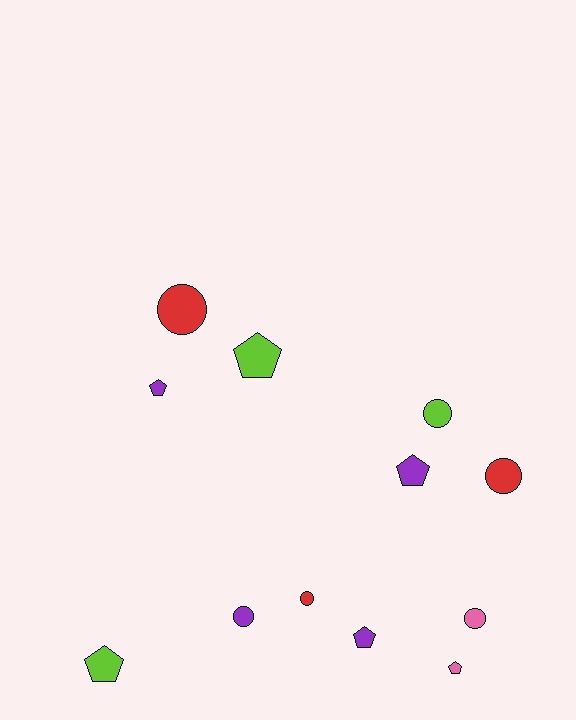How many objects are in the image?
There are 12 objects.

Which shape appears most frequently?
Pentagon, with 6 objects.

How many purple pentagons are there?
There are 3 purple pentagons.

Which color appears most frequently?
Purple, with 4 objects.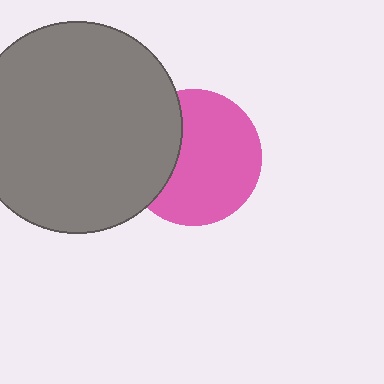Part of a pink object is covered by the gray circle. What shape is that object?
It is a circle.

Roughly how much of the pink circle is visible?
Most of it is visible (roughly 69%).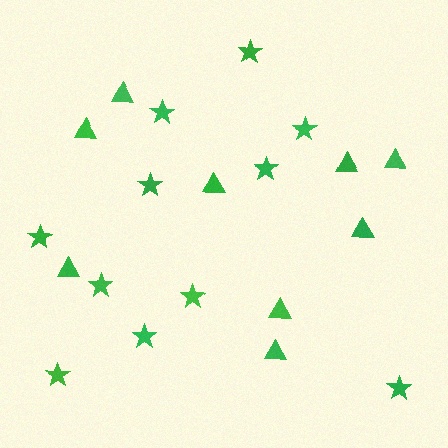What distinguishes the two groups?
There are 2 groups: one group of stars (11) and one group of triangles (9).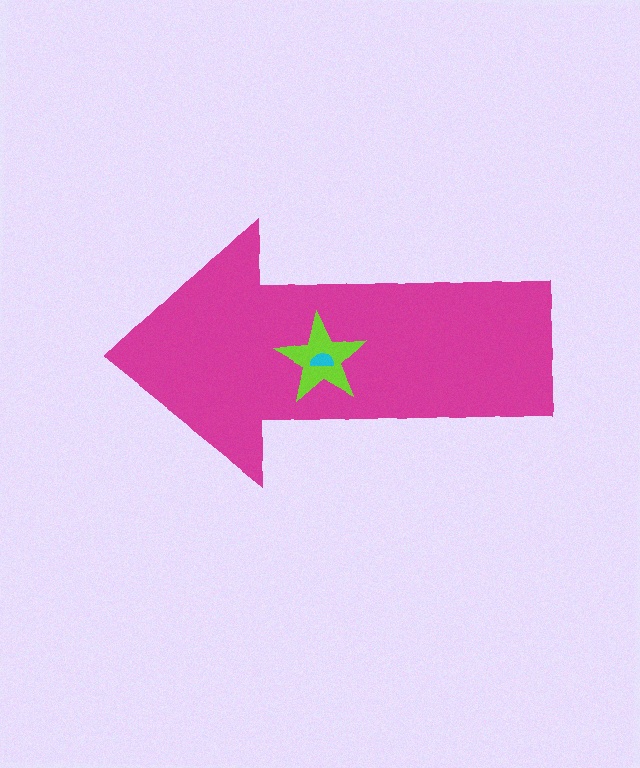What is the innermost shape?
The cyan semicircle.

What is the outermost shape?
The magenta arrow.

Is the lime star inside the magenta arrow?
Yes.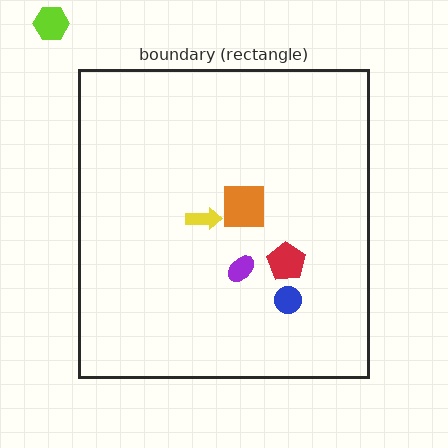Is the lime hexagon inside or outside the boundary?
Outside.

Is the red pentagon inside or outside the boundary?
Inside.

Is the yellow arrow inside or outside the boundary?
Inside.